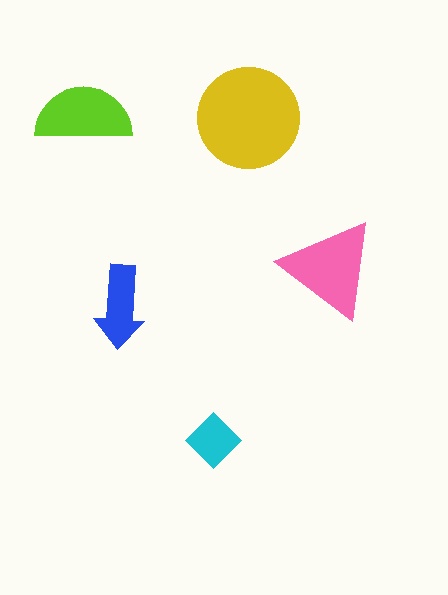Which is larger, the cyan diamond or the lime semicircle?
The lime semicircle.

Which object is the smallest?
The cyan diamond.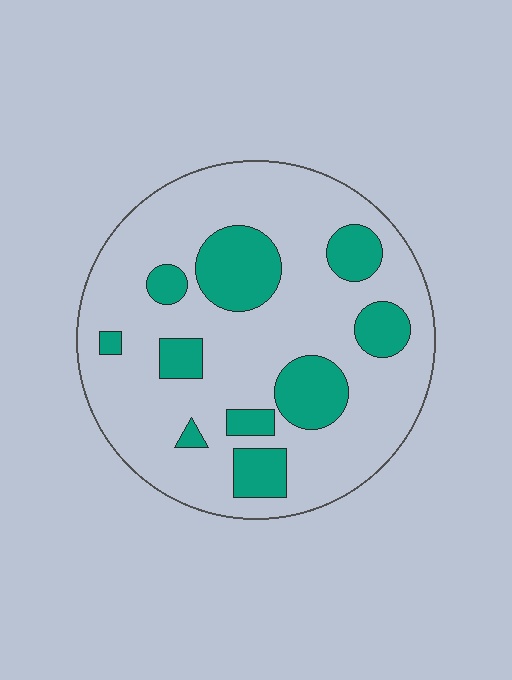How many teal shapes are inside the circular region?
10.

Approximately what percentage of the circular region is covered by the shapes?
Approximately 25%.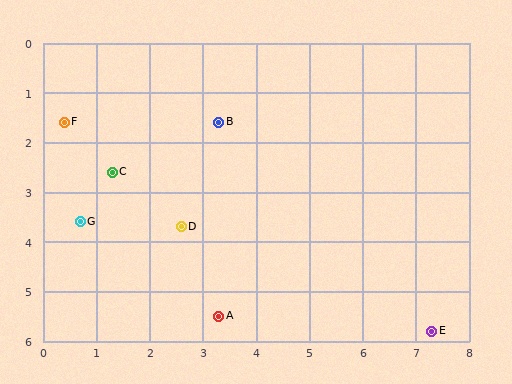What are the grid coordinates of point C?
Point C is at approximately (1.3, 2.6).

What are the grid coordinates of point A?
Point A is at approximately (3.3, 5.5).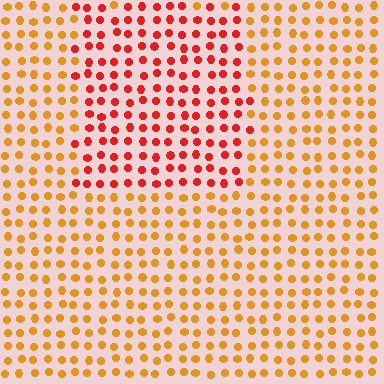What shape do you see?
I see a rectangle.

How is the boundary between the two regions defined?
The boundary is defined purely by a slight shift in hue (about 37 degrees). Spacing, size, and orientation are identical on both sides.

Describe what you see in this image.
The image is filled with small orange elements in a uniform arrangement. A rectangle-shaped region is visible where the elements are tinted to a slightly different hue, forming a subtle color boundary.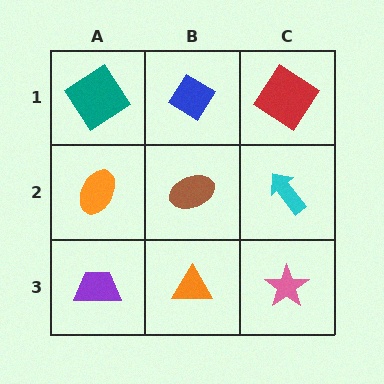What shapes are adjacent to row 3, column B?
A brown ellipse (row 2, column B), a purple trapezoid (row 3, column A), a pink star (row 3, column C).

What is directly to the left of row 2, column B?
An orange ellipse.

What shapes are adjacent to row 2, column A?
A teal diamond (row 1, column A), a purple trapezoid (row 3, column A), a brown ellipse (row 2, column B).